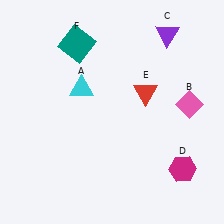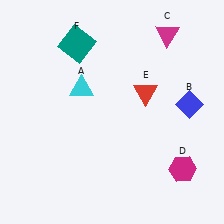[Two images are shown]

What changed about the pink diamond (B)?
In Image 1, B is pink. In Image 2, it changed to blue.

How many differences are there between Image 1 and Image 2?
There are 2 differences between the two images.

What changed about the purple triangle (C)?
In Image 1, C is purple. In Image 2, it changed to magenta.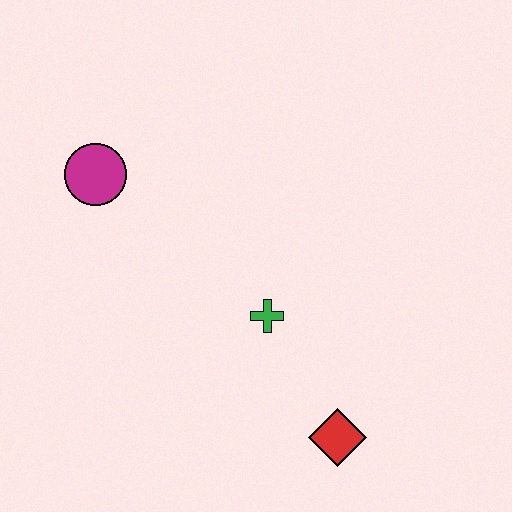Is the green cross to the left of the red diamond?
Yes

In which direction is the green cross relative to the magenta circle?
The green cross is to the right of the magenta circle.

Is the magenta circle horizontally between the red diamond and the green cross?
No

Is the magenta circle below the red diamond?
No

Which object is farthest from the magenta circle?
The red diamond is farthest from the magenta circle.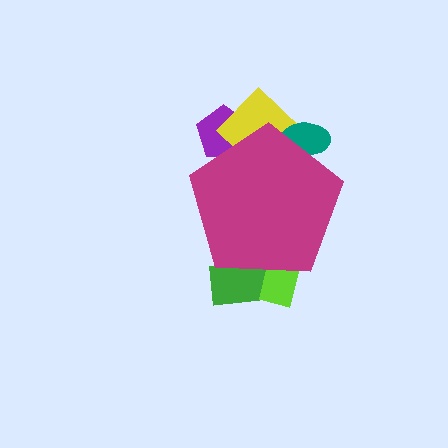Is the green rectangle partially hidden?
Yes, the green rectangle is partially hidden behind the magenta pentagon.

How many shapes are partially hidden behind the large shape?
5 shapes are partially hidden.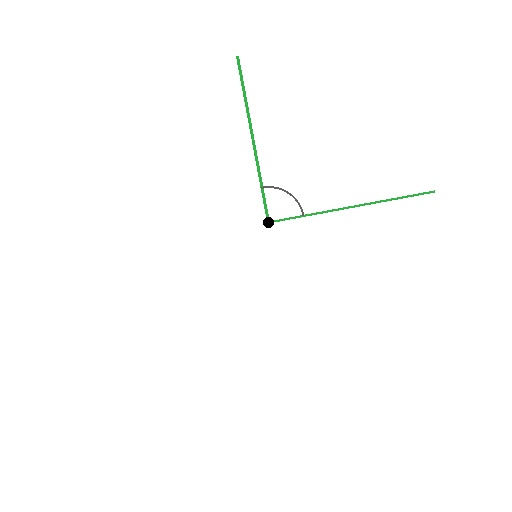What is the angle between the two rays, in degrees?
Approximately 90 degrees.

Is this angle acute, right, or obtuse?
It is approximately a right angle.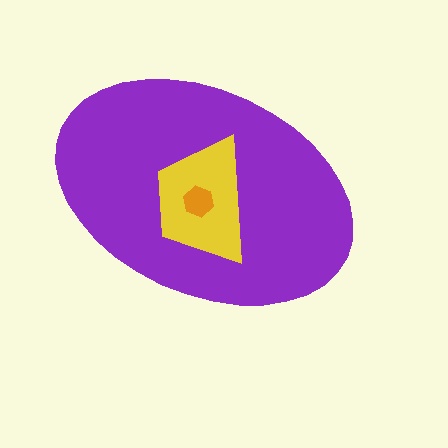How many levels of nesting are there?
3.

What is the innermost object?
The orange hexagon.